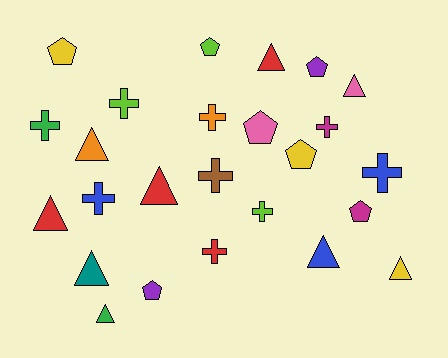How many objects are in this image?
There are 25 objects.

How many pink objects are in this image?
There are 2 pink objects.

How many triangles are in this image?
There are 9 triangles.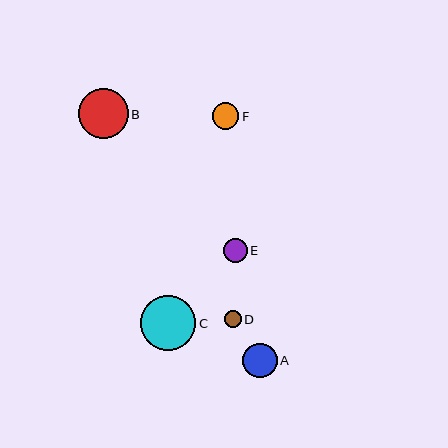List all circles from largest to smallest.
From largest to smallest: C, B, A, F, E, D.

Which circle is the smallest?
Circle D is the smallest with a size of approximately 16 pixels.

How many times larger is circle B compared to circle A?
Circle B is approximately 1.4 times the size of circle A.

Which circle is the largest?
Circle C is the largest with a size of approximately 56 pixels.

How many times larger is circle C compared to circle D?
Circle C is approximately 3.4 times the size of circle D.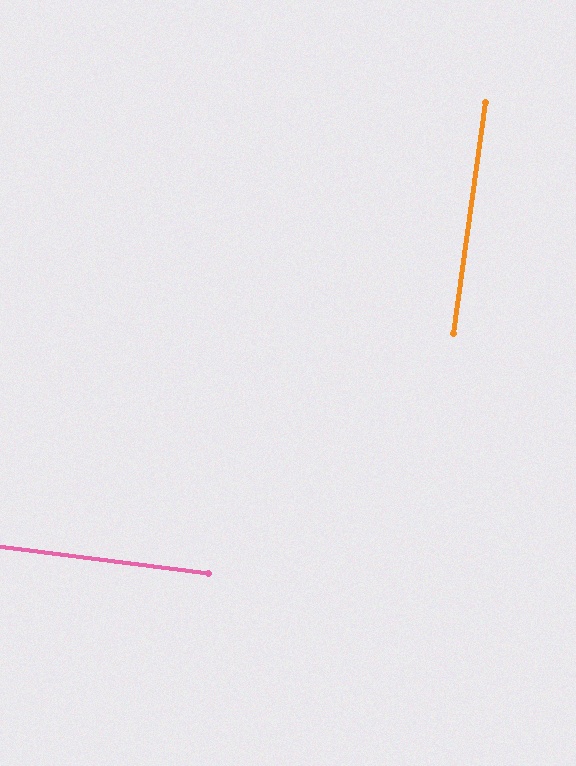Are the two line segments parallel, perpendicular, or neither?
Perpendicular — they meet at approximately 89°.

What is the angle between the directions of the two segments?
Approximately 89 degrees.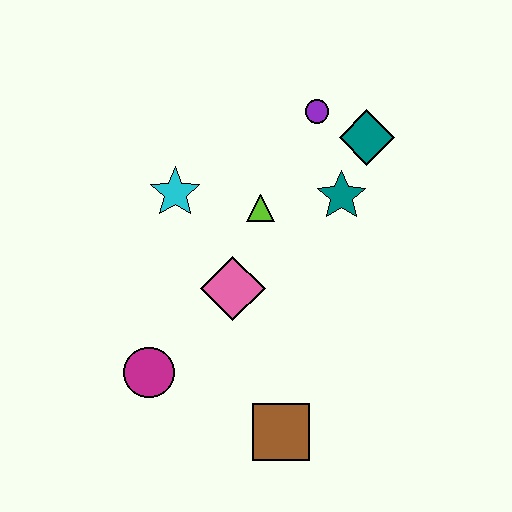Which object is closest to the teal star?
The teal diamond is closest to the teal star.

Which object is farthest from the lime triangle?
The brown square is farthest from the lime triangle.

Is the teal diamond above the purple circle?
No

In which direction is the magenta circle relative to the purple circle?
The magenta circle is below the purple circle.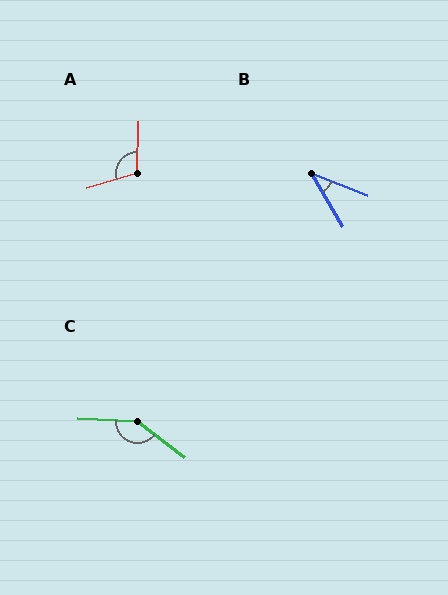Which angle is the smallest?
B, at approximately 38 degrees.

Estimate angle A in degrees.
Approximately 107 degrees.